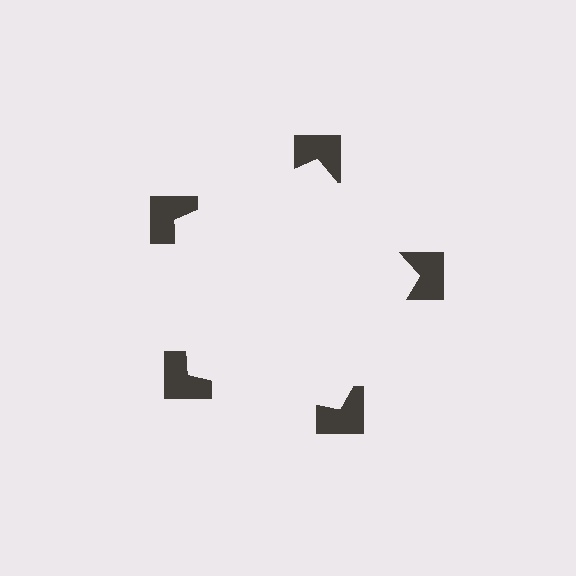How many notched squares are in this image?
There are 5 — one at each vertex of the illusory pentagon.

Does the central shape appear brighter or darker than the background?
It typically appears slightly brighter than the background, even though no actual brightness change is drawn.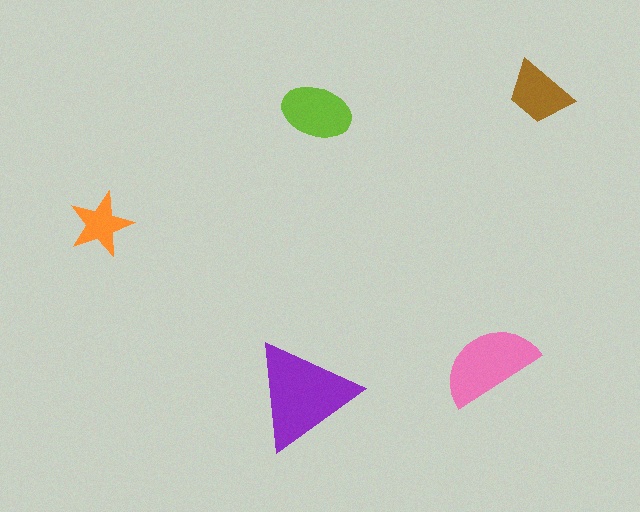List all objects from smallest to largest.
The orange star, the brown trapezoid, the lime ellipse, the pink semicircle, the purple triangle.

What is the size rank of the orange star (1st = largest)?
5th.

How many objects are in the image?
There are 5 objects in the image.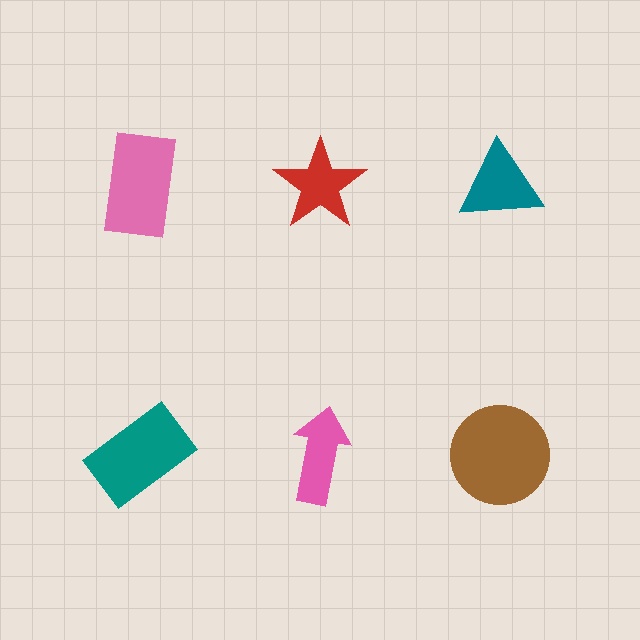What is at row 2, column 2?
A pink arrow.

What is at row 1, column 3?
A teal triangle.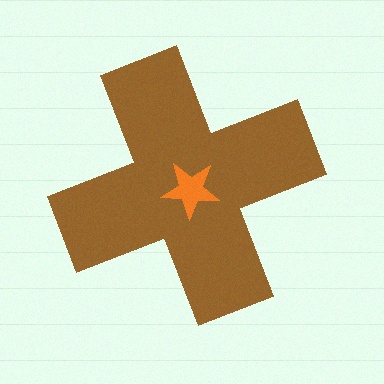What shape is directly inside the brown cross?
The orange star.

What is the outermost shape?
The brown cross.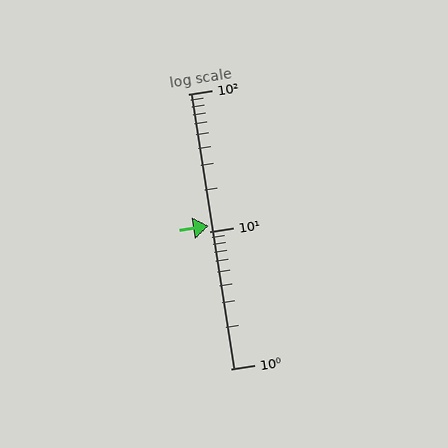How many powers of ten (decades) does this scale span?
The scale spans 2 decades, from 1 to 100.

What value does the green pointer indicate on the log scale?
The pointer indicates approximately 11.